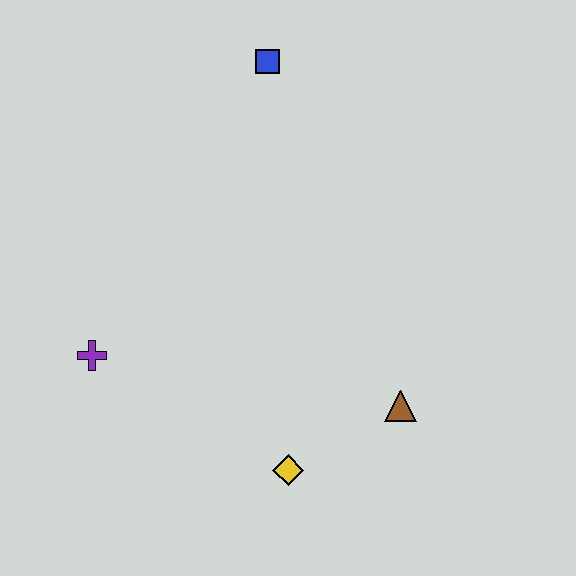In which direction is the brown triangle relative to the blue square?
The brown triangle is below the blue square.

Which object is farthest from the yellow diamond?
The blue square is farthest from the yellow diamond.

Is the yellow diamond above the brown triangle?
No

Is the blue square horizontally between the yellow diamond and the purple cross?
Yes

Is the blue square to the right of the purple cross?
Yes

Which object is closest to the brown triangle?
The yellow diamond is closest to the brown triangle.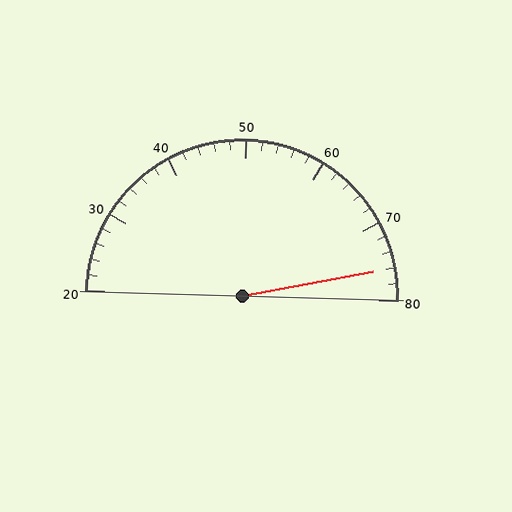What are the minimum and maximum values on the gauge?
The gauge ranges from 20 to 80.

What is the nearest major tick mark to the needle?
The nearest major tick mark is 80.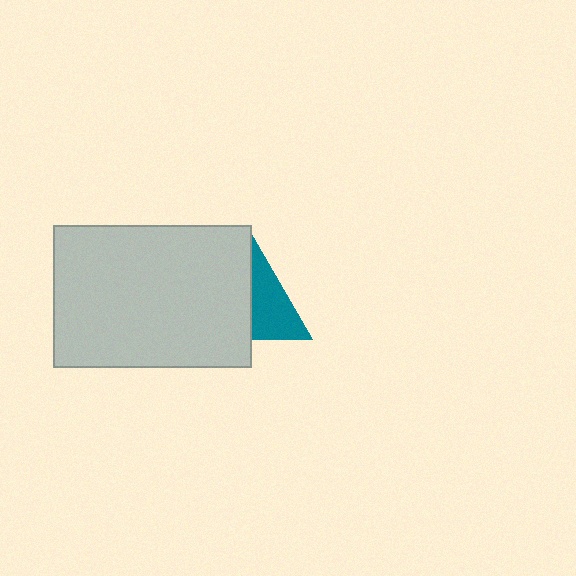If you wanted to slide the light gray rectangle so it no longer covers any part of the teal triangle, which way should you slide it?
Slide it left — that is the most direct way to separate the two shapes.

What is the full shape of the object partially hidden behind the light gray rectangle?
The partially hidden object is a teal triangle.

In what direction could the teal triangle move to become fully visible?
The teal triangle could move right. That would shift it out from behind the light gray rectangle entirely.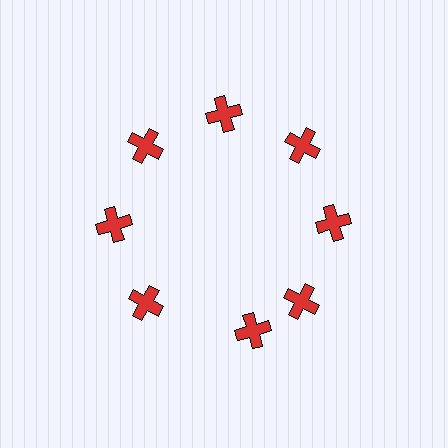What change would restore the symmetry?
The symmetry would be restored by rotating it back into even spacing with its neighbors so that all 8 crosses sit at equal angles and equal distance from the center.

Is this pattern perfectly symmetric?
No. The 8 red crosses are arranged in a ring, but one element near the 6 o'clock position is rotated out of alignment along the ring, breaking the 8-fold rotational symmetry.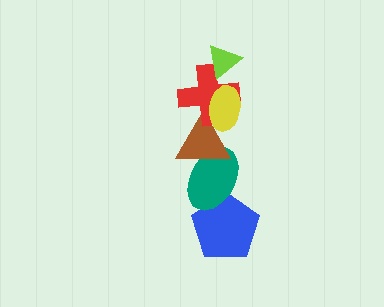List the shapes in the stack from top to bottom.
From top to bottom: the lime triangle, the yellow ellipse, the red cross, the brown triangle, the teal ellipse, the blue pentagon.